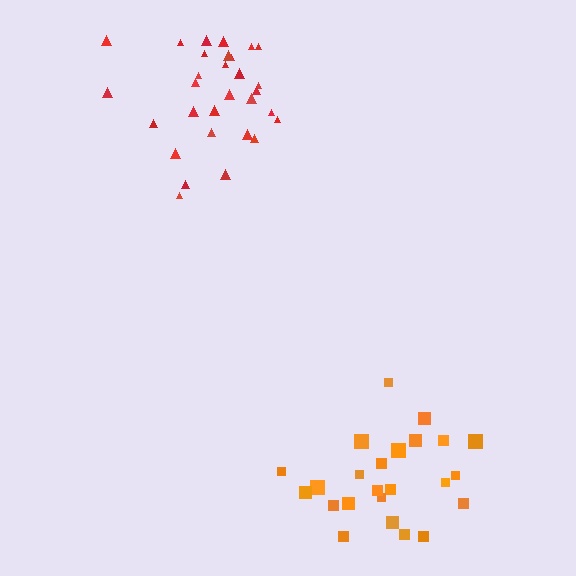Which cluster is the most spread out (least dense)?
Orange.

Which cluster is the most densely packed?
Red.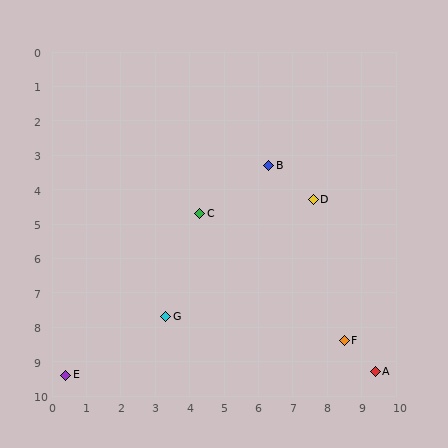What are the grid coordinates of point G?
Point G is at approximately (3.3, 7.7).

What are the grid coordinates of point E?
Point E is at approximately (0.4, 9.4).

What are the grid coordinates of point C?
Point C is at approximately (4.3, 4.7).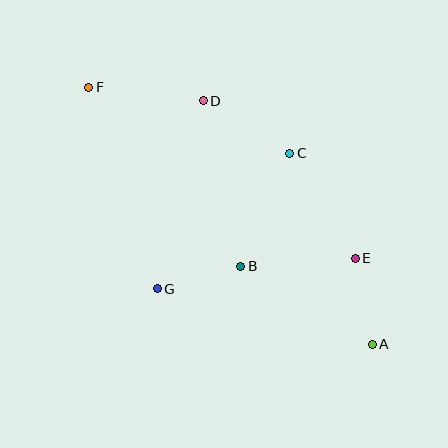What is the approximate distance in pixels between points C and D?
The distance between C and D is approximately 101 pixels.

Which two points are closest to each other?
Points B and G are closest to each other.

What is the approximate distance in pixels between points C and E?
The distance between C and E is approximately 124 pixels.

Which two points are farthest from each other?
Points A and F are farthest from each other.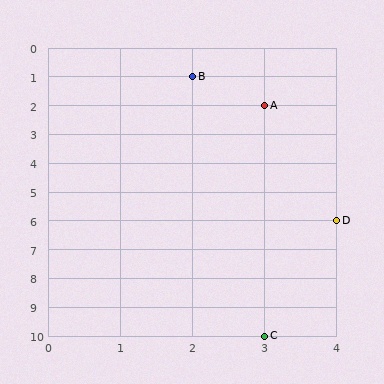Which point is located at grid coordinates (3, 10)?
Point C is at (3, 10).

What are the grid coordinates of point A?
Point A is at grid coordinates (3, 2).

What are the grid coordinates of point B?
Point B is at grid coordinates (2, 1).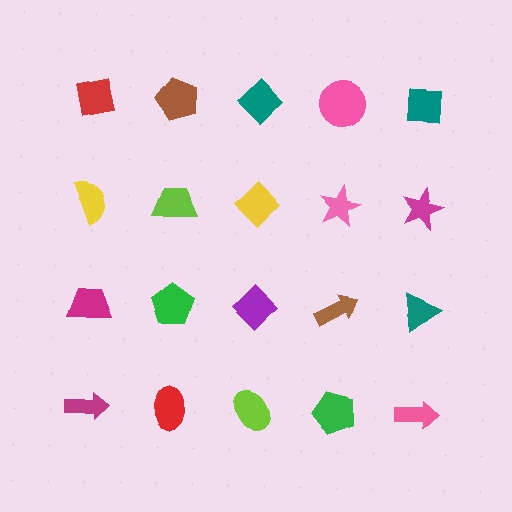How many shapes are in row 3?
5 shapes.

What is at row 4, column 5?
A pink arrow.